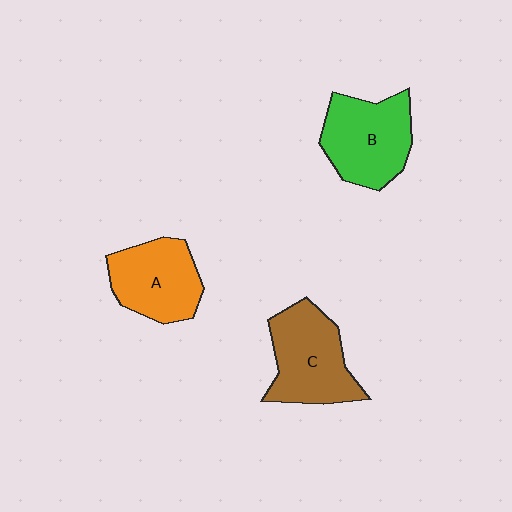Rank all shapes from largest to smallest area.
From largest to smallest: C (brown), B (green), A (orange).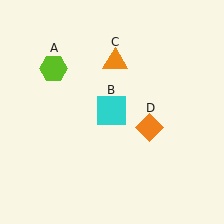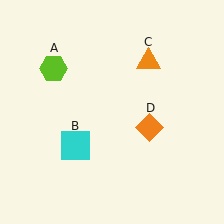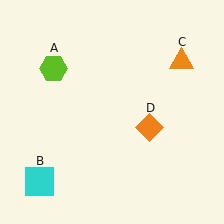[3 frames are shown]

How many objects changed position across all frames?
2 objects changed position: cyan square (object B), orange triangle (object C).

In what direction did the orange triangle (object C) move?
The orange triangle (object C) moved right.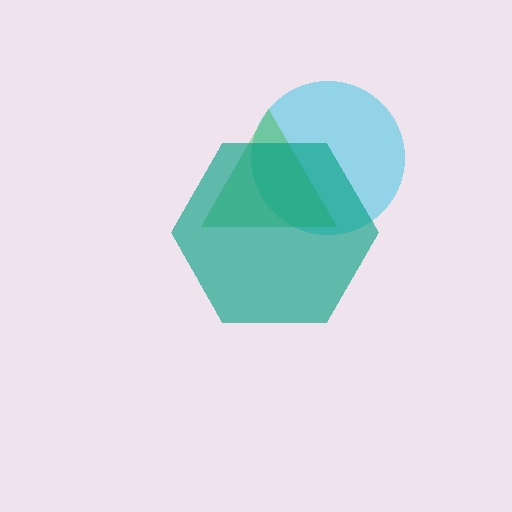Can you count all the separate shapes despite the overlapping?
Yes, there are 3 separate shapes.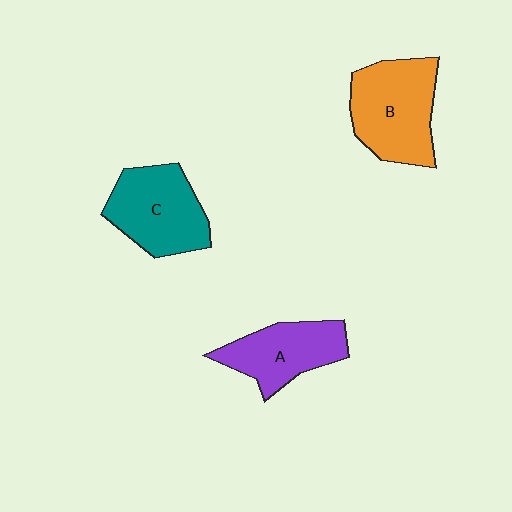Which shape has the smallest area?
Shape A (purple).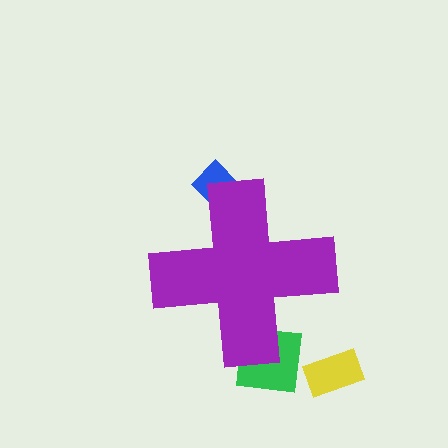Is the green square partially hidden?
Yes, the green square is partially hidden behind the purple cross.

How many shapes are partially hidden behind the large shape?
2 shapes are partially hidden.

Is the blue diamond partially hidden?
Yes, the blue diamond is partially hidden behind the purple cross.